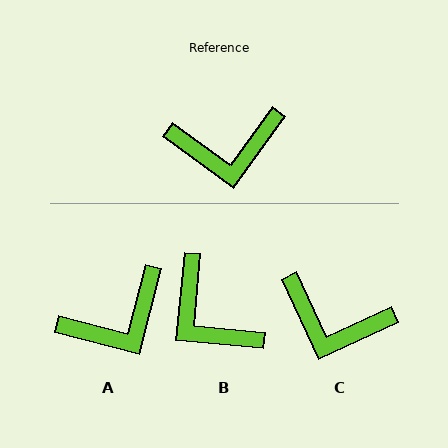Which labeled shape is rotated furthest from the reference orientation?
B, about 60 degrees away.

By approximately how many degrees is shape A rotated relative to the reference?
Approximately 21 degrees counter-clockwise.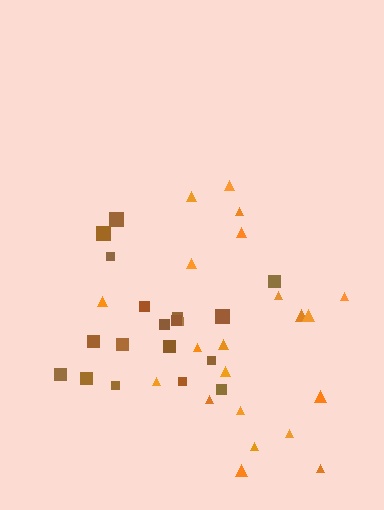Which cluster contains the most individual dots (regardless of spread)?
Orange (21).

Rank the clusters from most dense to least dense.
brown, orange.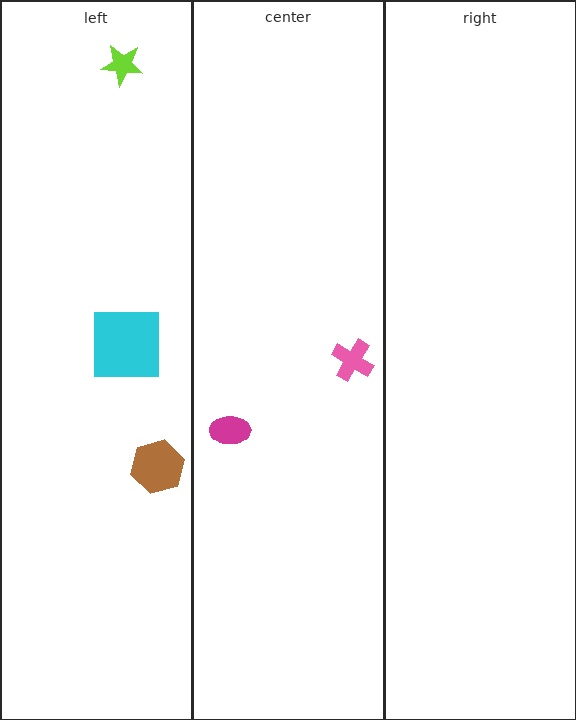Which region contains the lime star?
The left region.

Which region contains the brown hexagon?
The left region.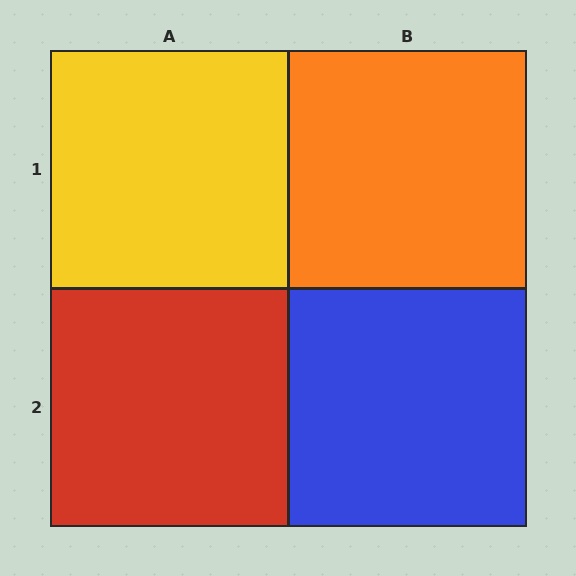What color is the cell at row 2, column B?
Blue.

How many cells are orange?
1 cell is orange.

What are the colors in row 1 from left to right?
Yellow, orange.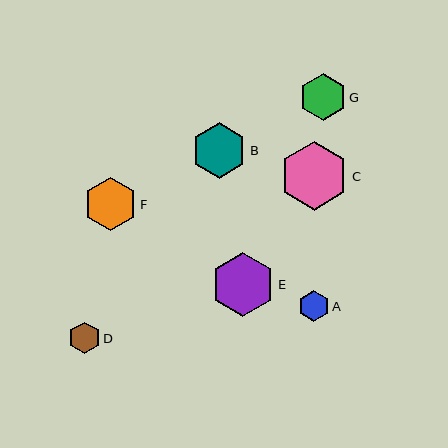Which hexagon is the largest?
Hexagon C is the largest with a size of approximately 68 pixels.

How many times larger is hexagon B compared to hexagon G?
Hexagon B is approximately 1.2 times the size of hexagon G.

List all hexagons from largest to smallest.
From largest to smallest: C, E, B, F, G, D, A.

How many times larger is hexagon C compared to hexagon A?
Hexagon C is approximately 2.2 times the size of hexagon A.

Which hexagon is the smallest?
Hexagon A is the smallest with a size of approximately 31 pixels.